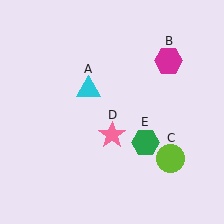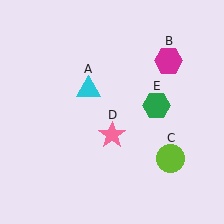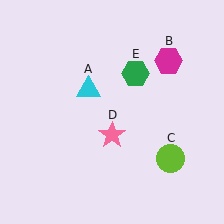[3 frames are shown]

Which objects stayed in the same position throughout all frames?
Cyan triangle (object A) and magenta hexagon (object B) and lime circle (object C) and pink star (object D) remained stationary.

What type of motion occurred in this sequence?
The green hexagon (object E) rotated counterclockwise around the center of the scene.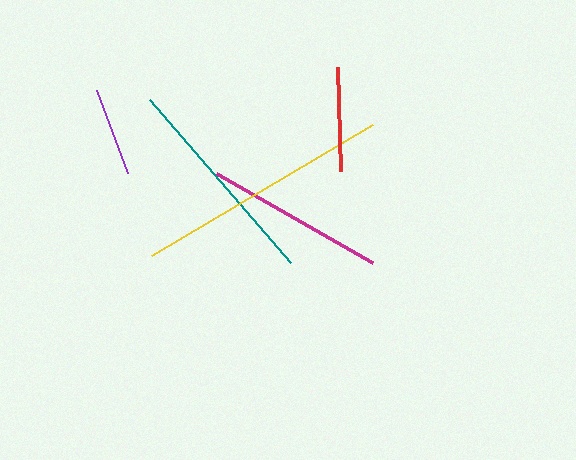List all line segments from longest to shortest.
From longest to shortest: yellow, teal, magenta, red, purple.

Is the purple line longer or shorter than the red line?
The red line is longer than the purple line.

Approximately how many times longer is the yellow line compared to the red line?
The yellow line is approximately 2.5 times the length of the red line.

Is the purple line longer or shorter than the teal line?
The teal line is longer than the purple line.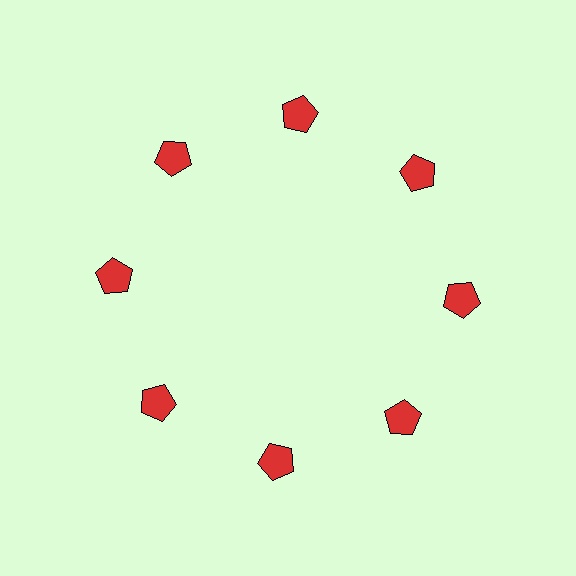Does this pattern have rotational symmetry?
Yes, this pattern has 8-fold rotational symmetry. It looks the same after rotating 45 degrees around the center.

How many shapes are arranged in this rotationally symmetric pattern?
There are 8 shapes, arranged in 8 groups of 1.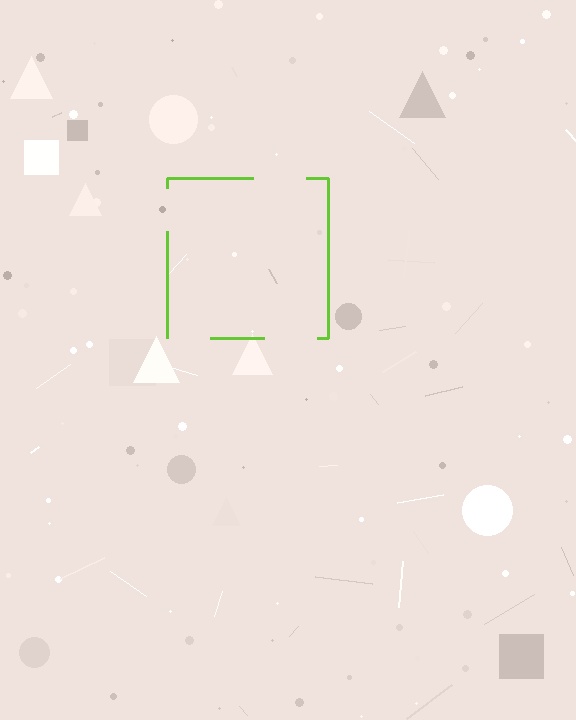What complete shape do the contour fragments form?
The contour fragments form a square.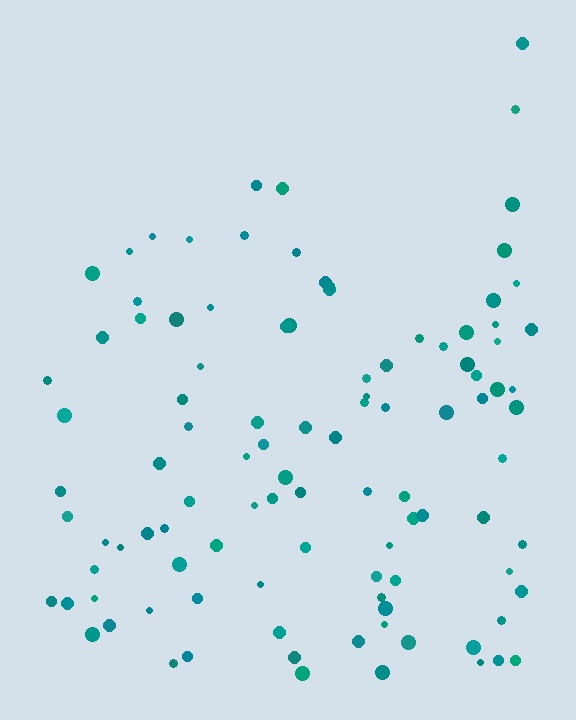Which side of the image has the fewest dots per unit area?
The top.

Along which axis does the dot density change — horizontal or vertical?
Vertical.